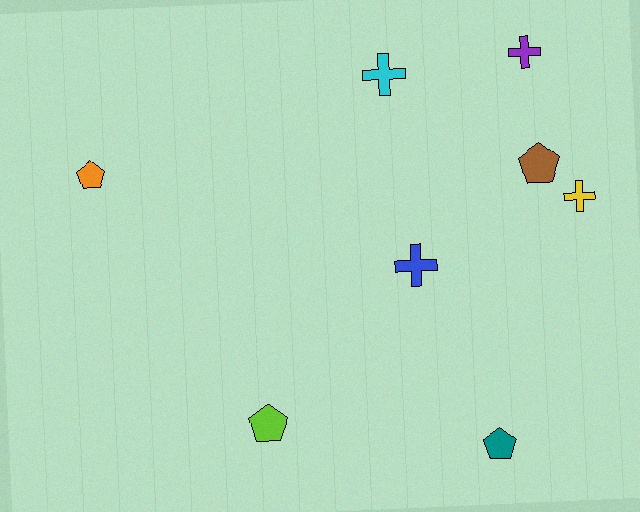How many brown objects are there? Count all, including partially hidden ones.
There is 1 brown object.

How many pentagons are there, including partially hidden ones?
There are 4 pentagons.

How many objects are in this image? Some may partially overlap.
There are 8 objects.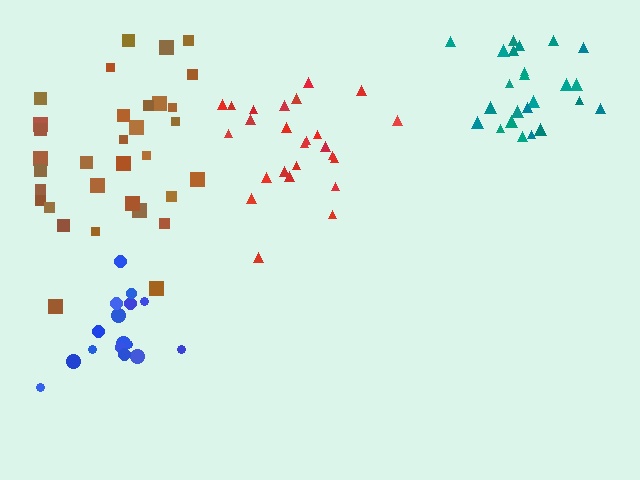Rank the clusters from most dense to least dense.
teal, blue, red, brown.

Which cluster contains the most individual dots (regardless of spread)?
Brown (33).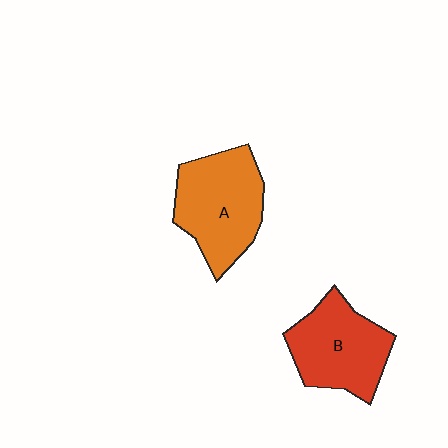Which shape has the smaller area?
Shape B (red).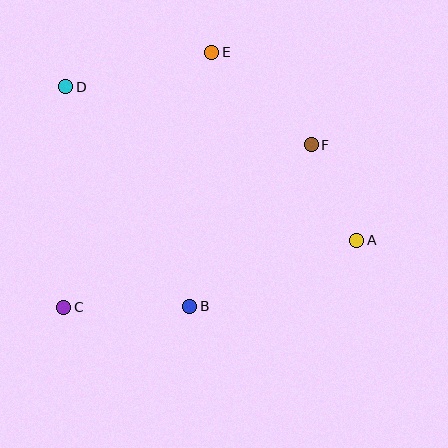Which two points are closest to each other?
Points A and F are closest to each other.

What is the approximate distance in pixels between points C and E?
The distance between C and E is approximately 295 pixels.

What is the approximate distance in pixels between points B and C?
The distance between B and C is approximately 126 pixels.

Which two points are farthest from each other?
Points A and D are farthest from each other.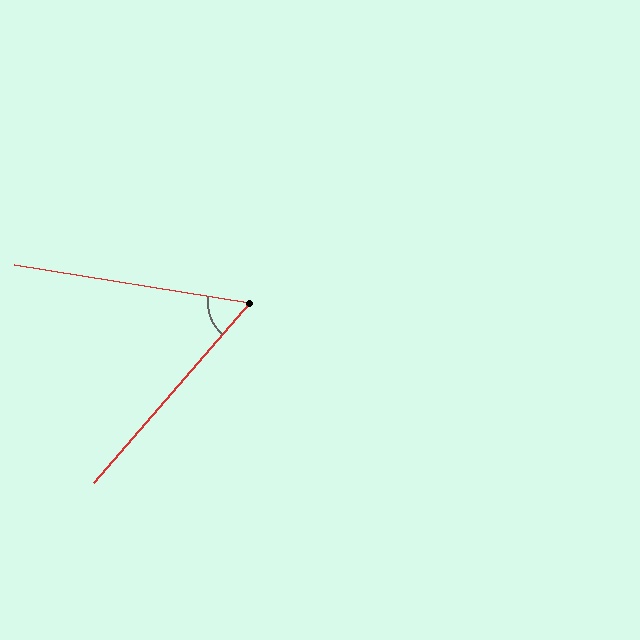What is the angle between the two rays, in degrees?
Approximately 58 degrees.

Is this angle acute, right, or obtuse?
It is acute.